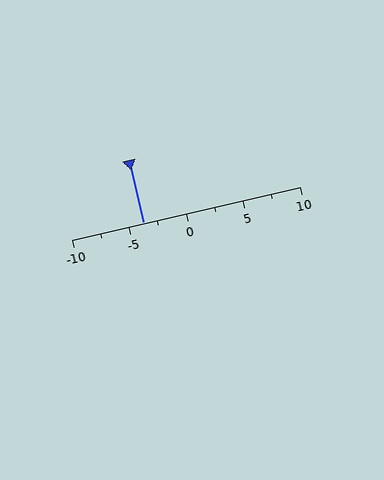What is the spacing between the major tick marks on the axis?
The major ticks are spaced 5 apart.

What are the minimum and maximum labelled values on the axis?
The axis runs from -10 to 10.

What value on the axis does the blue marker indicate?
The marker indicates approximately -3.8.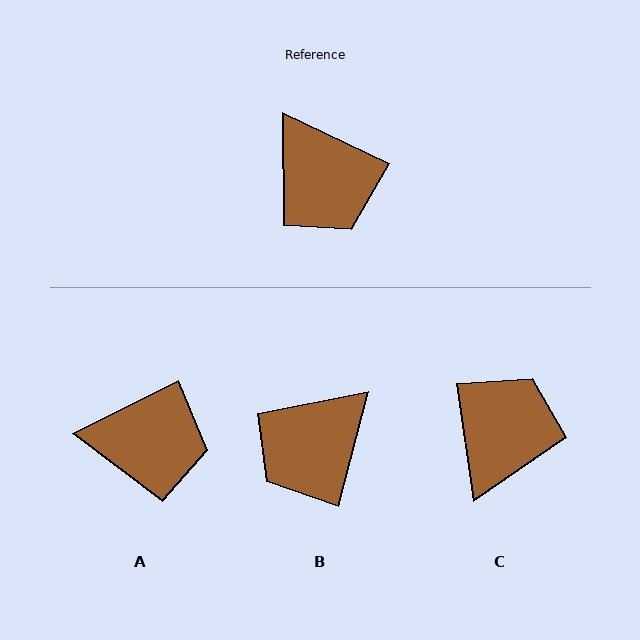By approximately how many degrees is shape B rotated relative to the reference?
Approximately 79 degrees clockwise.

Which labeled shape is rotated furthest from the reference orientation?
C, about 124 degrees away.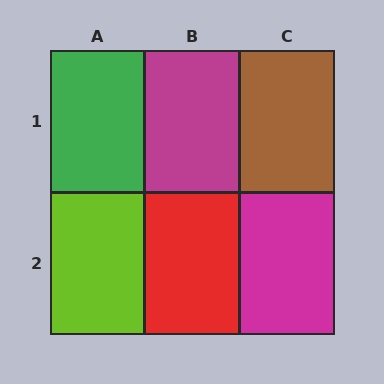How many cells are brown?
1 cell is brown.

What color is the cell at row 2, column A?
Lime.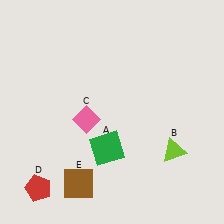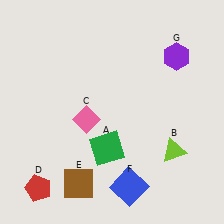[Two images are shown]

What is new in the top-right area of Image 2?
A purple hexagon (G) was added in the top-right area of Image 2.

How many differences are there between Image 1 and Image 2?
There are 2 differences between the two images.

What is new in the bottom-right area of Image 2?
A blue square (F) was added in the bottom-right area of Image 2.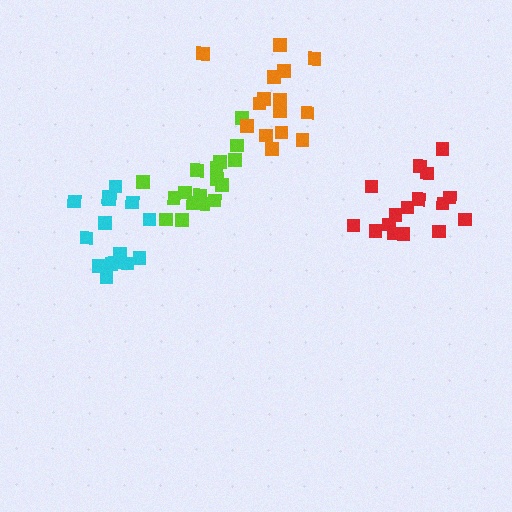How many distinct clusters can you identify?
There are 4 distinct clusters.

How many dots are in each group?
Group 1: 17 dots, Group 2: 16 dots, Group 3: 15 dots, Group 4: 15 dots (63 total).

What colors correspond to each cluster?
The clusters are colored: lime, red, cyan, orange.